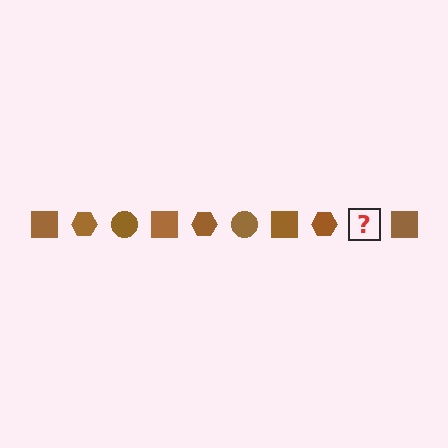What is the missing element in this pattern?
The missing element is a brown circle.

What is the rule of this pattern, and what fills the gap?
The rule is that the pattern cycles through square, hexagon, circle shapes in brown. The gap should be filled with a brown circle.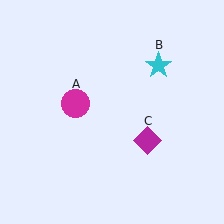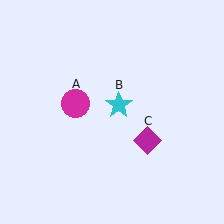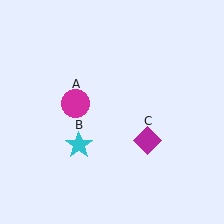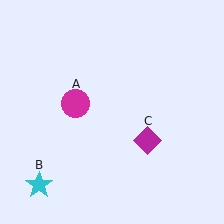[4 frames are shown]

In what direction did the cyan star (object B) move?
The cyan star (object B) moved down and to the left.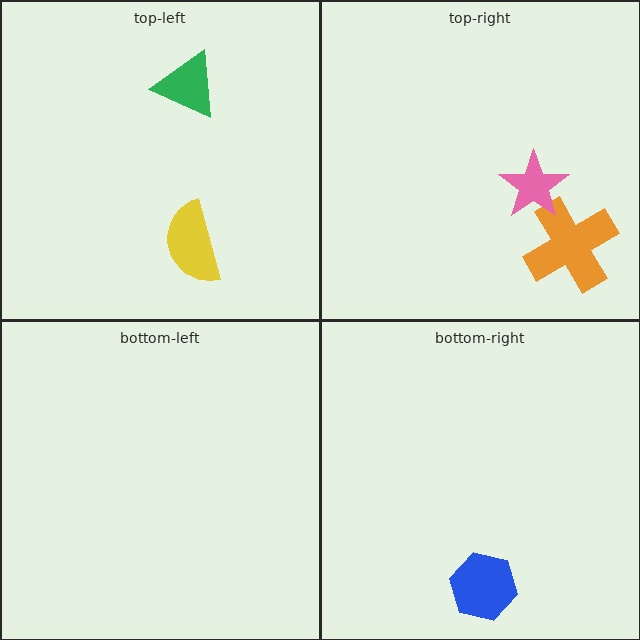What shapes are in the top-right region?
The orange cross, the pink star.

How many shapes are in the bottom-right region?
1.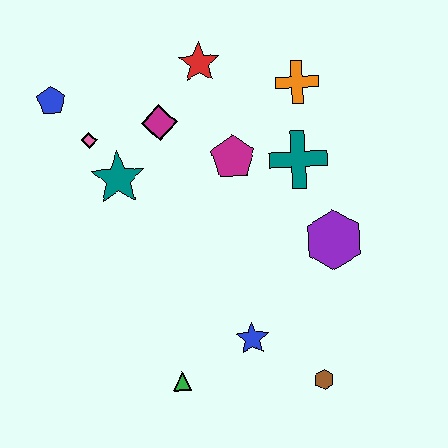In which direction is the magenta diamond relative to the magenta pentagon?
The magenta diamond is to the left of the magenta pentagon.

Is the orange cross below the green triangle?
No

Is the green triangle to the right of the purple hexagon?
No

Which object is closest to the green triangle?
The blue star is closest to the green triangle.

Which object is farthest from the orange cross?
The green triangle is farthest from the orange cross.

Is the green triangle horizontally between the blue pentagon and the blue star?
Yes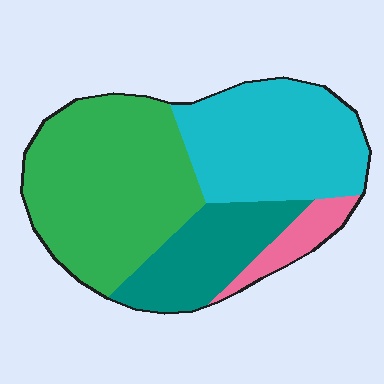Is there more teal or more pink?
Teal.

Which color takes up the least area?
Pink, at roughly 5%.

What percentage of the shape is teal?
Teal takes up less than a quarter of the shape.